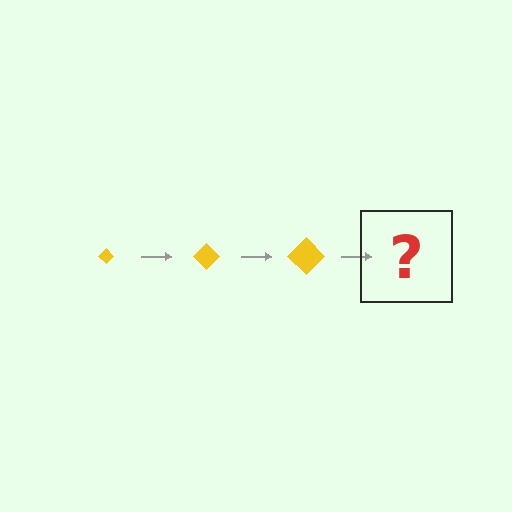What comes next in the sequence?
The next element should be a yellow diamond, larger than the previous one.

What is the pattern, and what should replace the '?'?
The pattern is that the diamond gets progressively larger each step. The '?' should be a yellow diamond, larger than the previous one.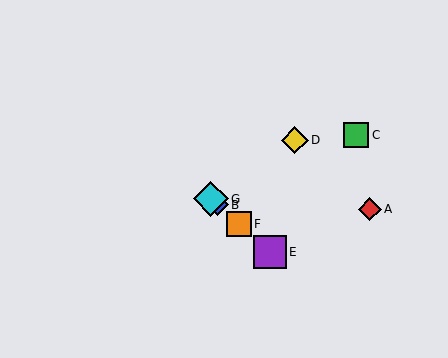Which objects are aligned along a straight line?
Objects B, E, F, G are aligned along a straight line.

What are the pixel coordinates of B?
Object B is at (217, 205).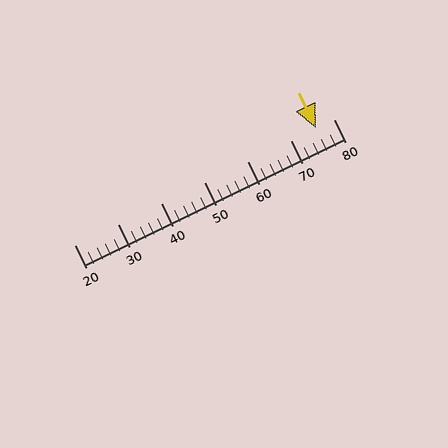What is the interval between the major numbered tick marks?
The major tick marks are spaced 10 units apart.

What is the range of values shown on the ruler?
The ruler shows values from 20 to 80.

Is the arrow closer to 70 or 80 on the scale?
The arrow is closer to 80.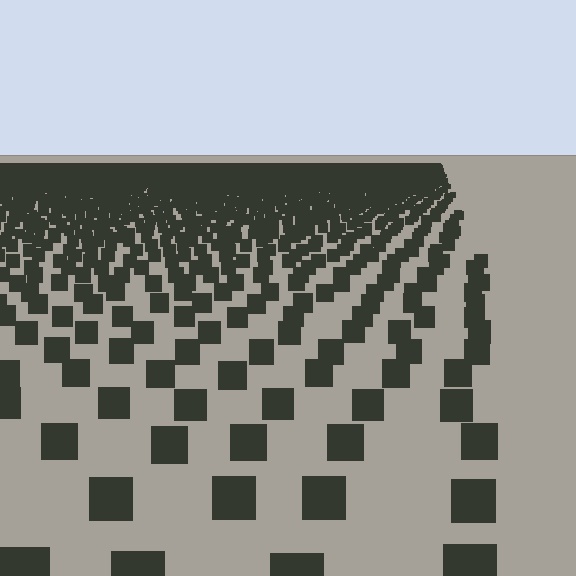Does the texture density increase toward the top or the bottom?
Density increases toward the top.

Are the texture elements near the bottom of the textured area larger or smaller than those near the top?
Larger. Near the bottom, elements are closer to the viewer and appear at a bigger on-screen size.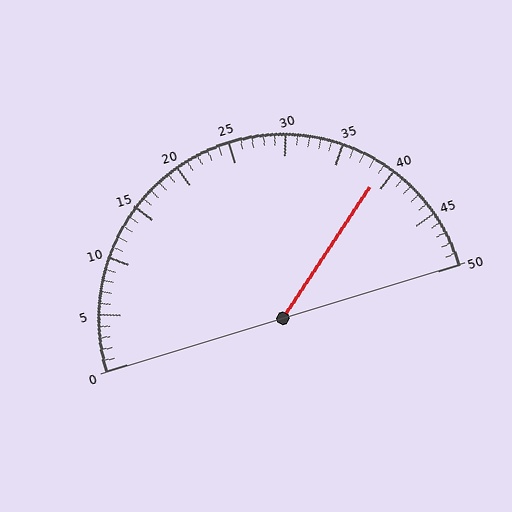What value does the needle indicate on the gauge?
The needle indicates approximately 39.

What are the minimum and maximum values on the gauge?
The gauge ranges from 0 to 50.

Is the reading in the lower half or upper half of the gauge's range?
The reading is in the upper half of the range (0 to 50).